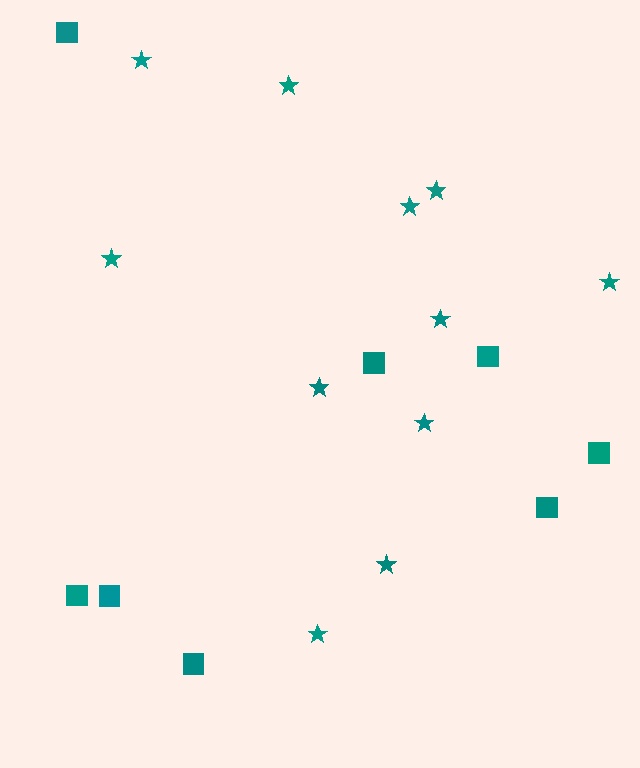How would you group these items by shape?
There are 2 groups: one group of squares (8) and one group of stars (11).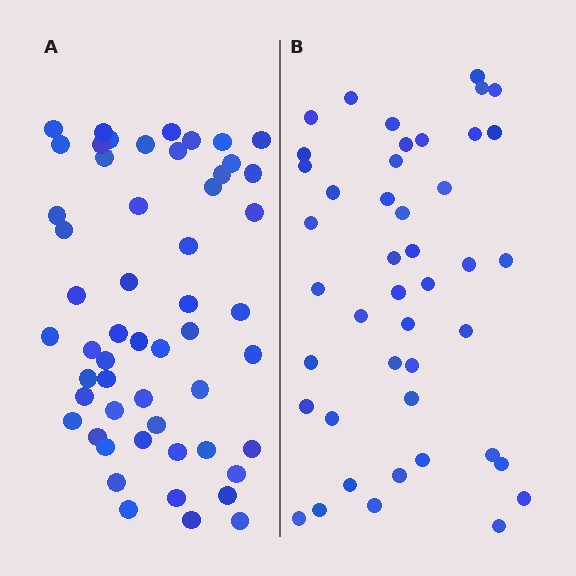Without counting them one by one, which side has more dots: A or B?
Region A (the left region) has more dots.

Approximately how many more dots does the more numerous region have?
Region A has roughly 10 or so more dots than region B.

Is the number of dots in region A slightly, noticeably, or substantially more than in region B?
Region A has only slightly more — the two regions are fairly close. The ratio is roughly 1.2 to 1.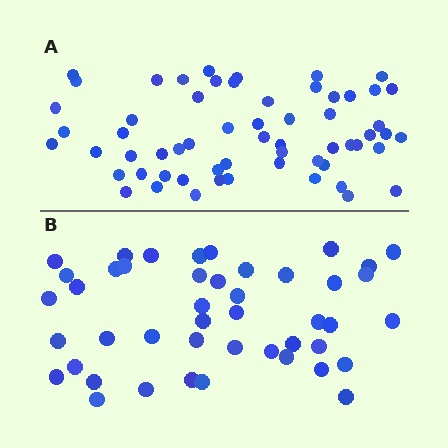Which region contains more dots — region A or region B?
Region A (the top region) has more dots.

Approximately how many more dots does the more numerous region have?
Region A has approximately 15 more dots than region B.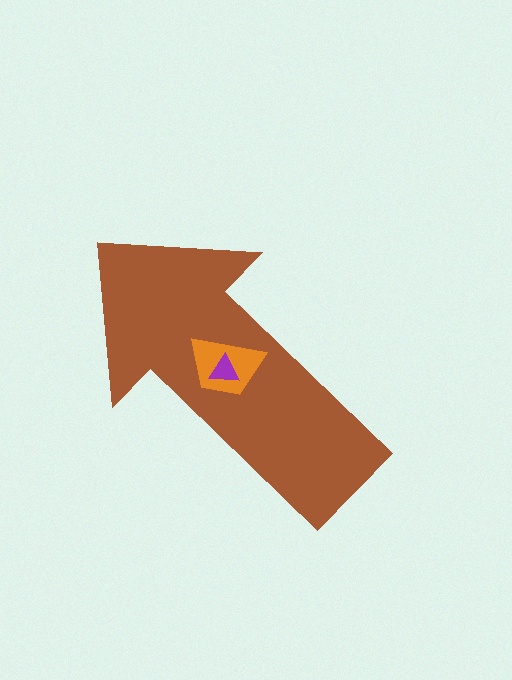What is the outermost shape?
The brown arrow.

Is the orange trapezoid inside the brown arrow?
Yes.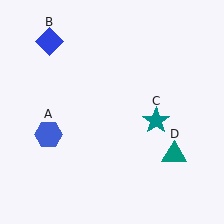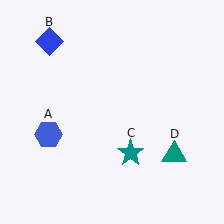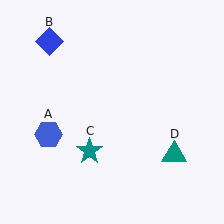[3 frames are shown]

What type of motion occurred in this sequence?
The teal star (object C) rotated clockwise around the center of the scene.